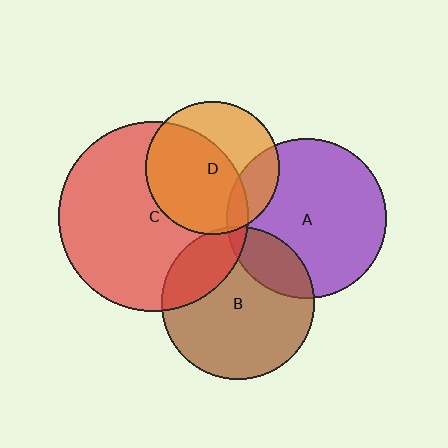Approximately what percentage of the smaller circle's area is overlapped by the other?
Approximately 60%.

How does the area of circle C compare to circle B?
Approximately 1.6 times.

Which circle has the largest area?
Circle C (red).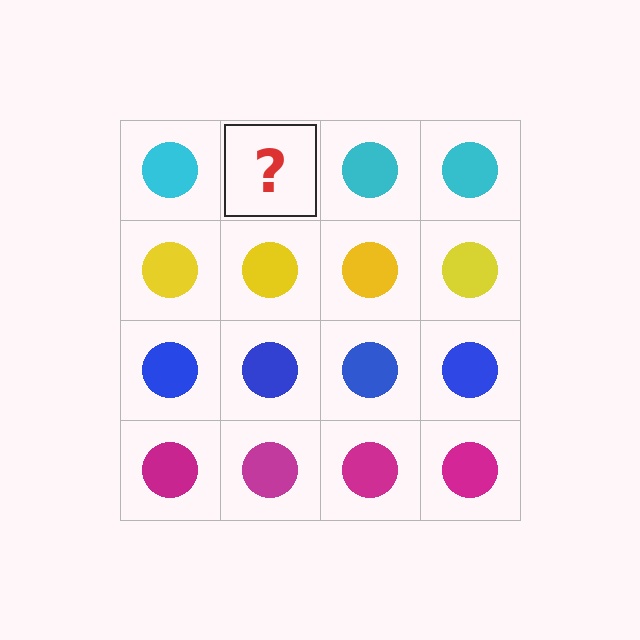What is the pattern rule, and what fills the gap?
The rule is that each row has a consistent color. The gap should be filled with a cyan circle.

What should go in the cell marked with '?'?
The missing cell should contain a cyan circle.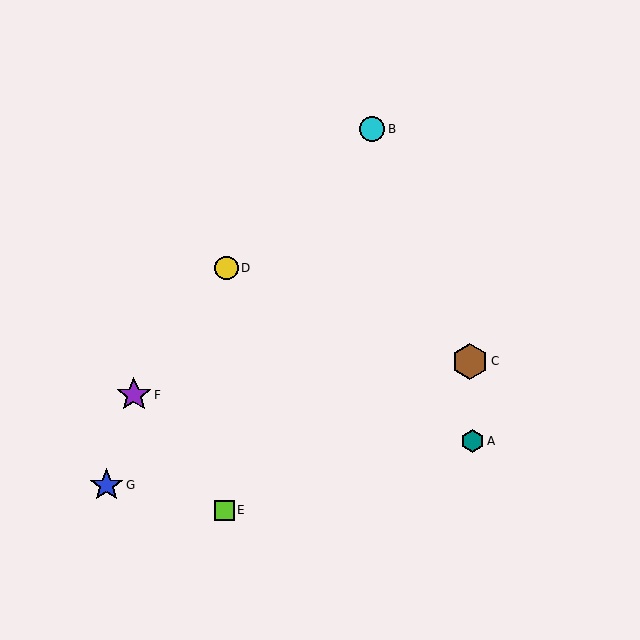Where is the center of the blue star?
The center of the blue star is at (106, 485).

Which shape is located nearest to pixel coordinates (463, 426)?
The teal hexagon (labeled A) at (473, 441) is nearest to that location.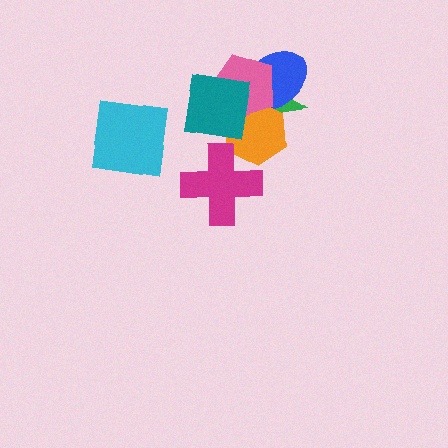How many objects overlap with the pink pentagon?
4 objects overlap with the pink pentagon.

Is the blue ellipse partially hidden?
Yes, it is partially covered by another shape.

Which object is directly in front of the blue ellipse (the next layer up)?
The orange hexagon is directly in front of the blue ellipse.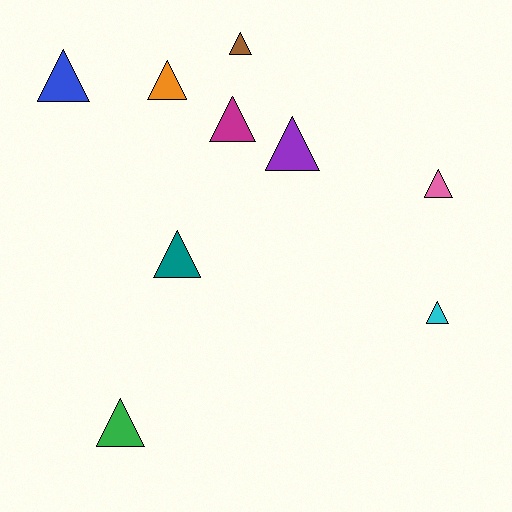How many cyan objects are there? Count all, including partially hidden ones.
There is 1 cyan object.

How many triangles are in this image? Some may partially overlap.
There are 9 triangles.